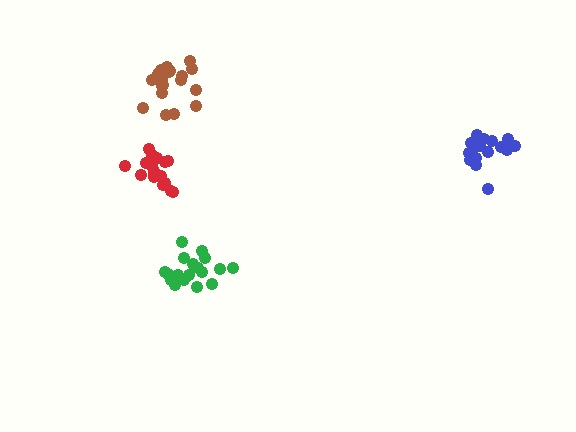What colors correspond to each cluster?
The clusters are colored: green, blue, brown, red.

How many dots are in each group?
Group 1: 18 dots, Group 2: 16 dots, Group 3: 20 dots, Group 4: 18 dots (72 total).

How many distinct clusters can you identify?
There are 4 distinct clusters.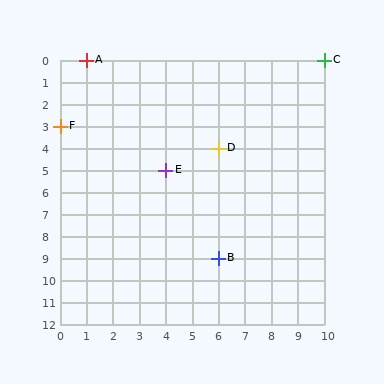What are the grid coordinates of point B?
Point B is at grid coordinates (6, 9).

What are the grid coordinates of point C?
Point C is at grid coordinates (10, 0).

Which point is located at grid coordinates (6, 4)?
Point D is at (6, 4).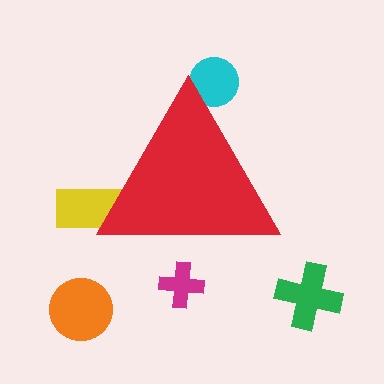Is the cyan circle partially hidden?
Yes, the cyan circle is partially hidden behind the red triangle.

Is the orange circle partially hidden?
No, the orange circle is fully visible.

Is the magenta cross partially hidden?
Yes, the magenta cross is partially hidden behind the red triangle.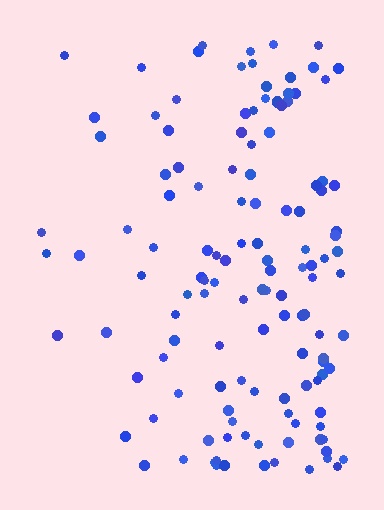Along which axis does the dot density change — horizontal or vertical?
Horizontal.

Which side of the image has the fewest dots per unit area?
The left.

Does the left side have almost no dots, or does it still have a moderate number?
Still a moderate number, just noticeably fewer than the right.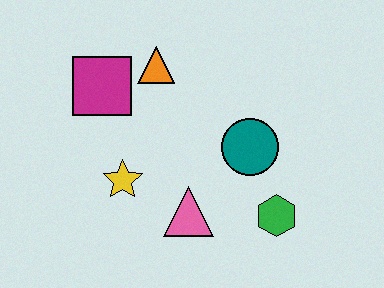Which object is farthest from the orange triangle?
The green hexagon is farthest from the orange triangle.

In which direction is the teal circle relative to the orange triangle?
The teal circle is to the right of the orange triangle.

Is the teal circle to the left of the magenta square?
No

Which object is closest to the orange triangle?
The magenta square is closest to the orange triangle.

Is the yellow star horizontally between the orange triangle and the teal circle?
No